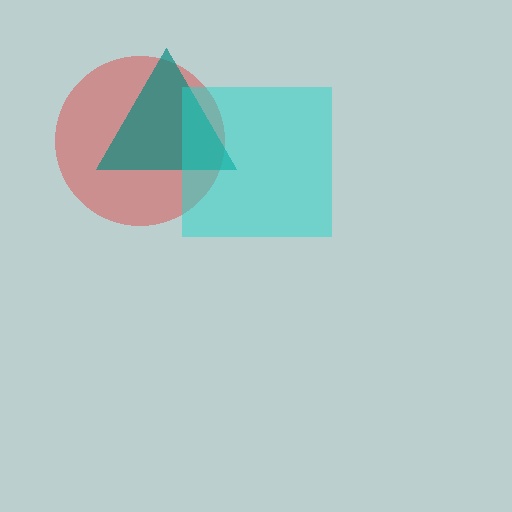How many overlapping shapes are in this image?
There are 3 overlapping shapes in the image.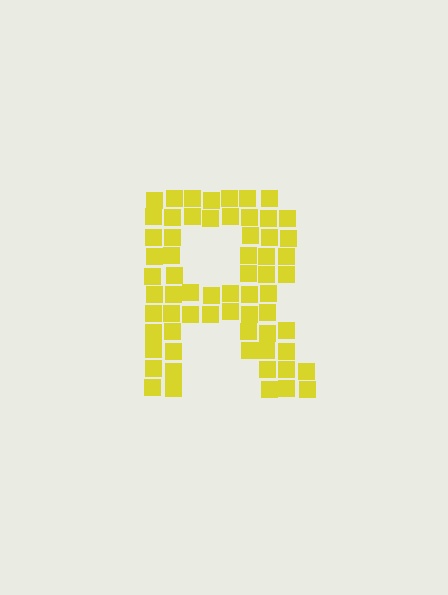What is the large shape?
The large shape is the letter R.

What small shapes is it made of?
It is made of small squares.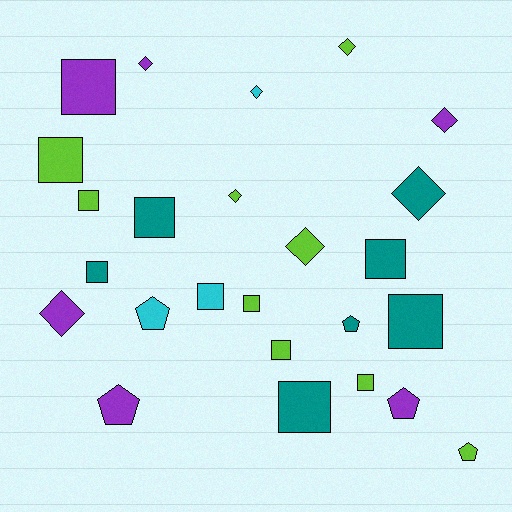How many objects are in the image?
There are 25 objects.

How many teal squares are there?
There are 5 teal squares.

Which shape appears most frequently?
Square, with 12 objects.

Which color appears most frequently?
Lime, with 9 objects.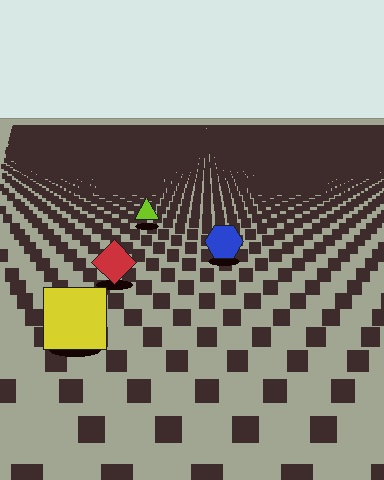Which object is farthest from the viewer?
The lime triangle is farthest from the viewer. It appears smaller and the ground texture around it is denser.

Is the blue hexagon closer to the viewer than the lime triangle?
Yes. The blue hexagon is closer — you can tell from the texture gradient: the ground texture is coarser near it.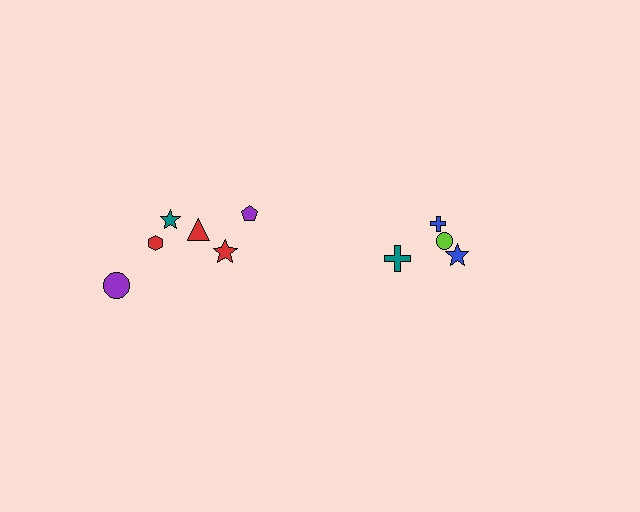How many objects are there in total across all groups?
There are 10 objects.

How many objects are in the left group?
There are 6 objects.